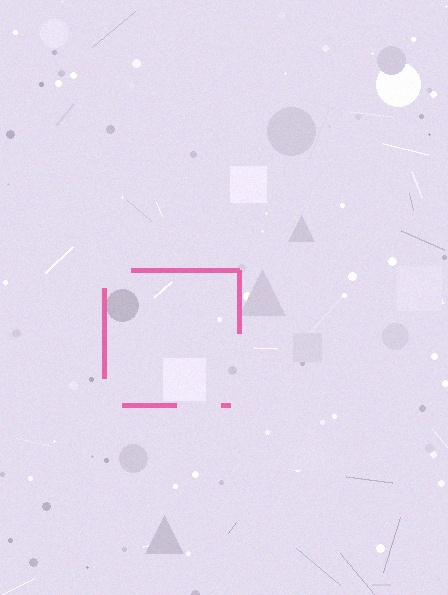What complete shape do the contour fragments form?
The contour fragments form a square.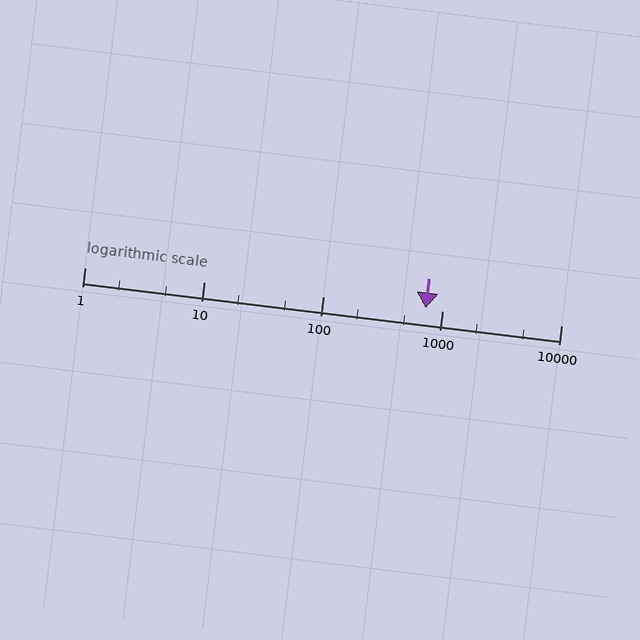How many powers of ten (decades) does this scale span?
The scale spans 4 decades, from 1 to 10000.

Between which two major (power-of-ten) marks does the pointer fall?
The pointer is between 100 and 1000.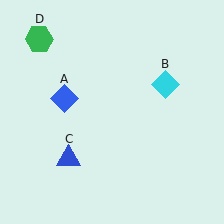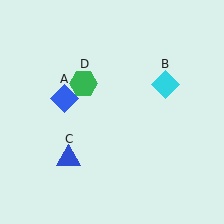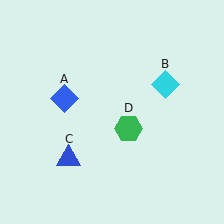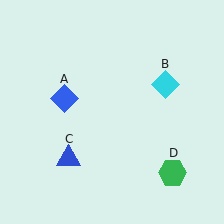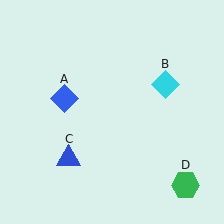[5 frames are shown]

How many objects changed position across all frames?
1 object changed position: green hexagon (object D).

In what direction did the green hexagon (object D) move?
The green hexagon (object D) moved down and to the right.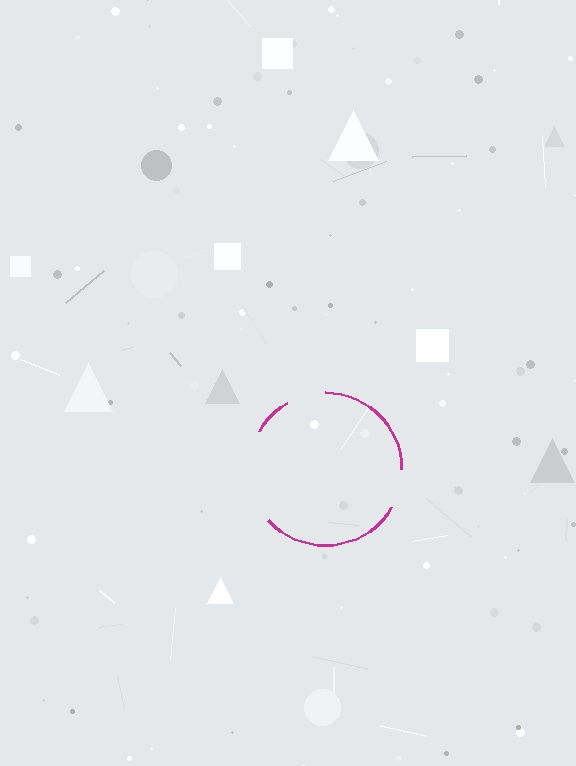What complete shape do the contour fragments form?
The contour fragments form a circle.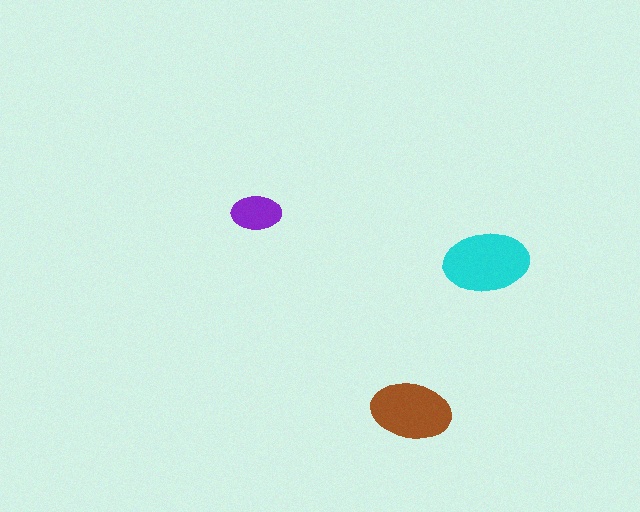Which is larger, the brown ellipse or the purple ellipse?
The brown one.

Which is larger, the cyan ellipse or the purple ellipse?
The cyan one.